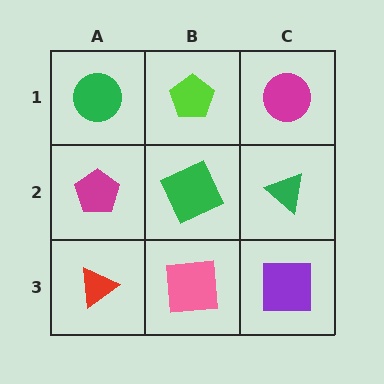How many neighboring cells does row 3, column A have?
2.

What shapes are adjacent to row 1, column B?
A green square (row 2, column B), a green circle (row 1, column A), a magenta circle (row 1, column C).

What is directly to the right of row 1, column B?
A magenta circle.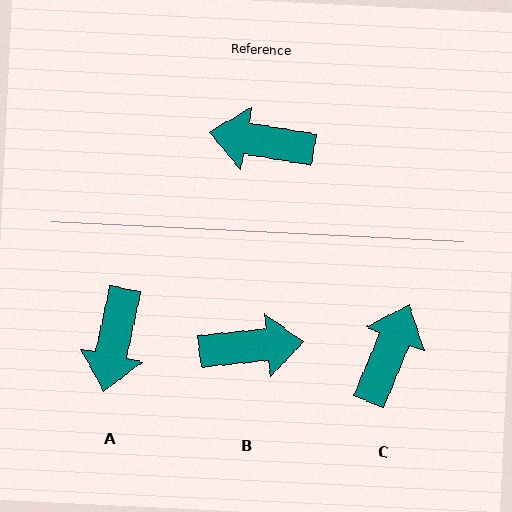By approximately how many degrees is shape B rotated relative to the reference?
Approximately 165 degrees clockwise.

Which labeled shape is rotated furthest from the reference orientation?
B, about 165 degrees away.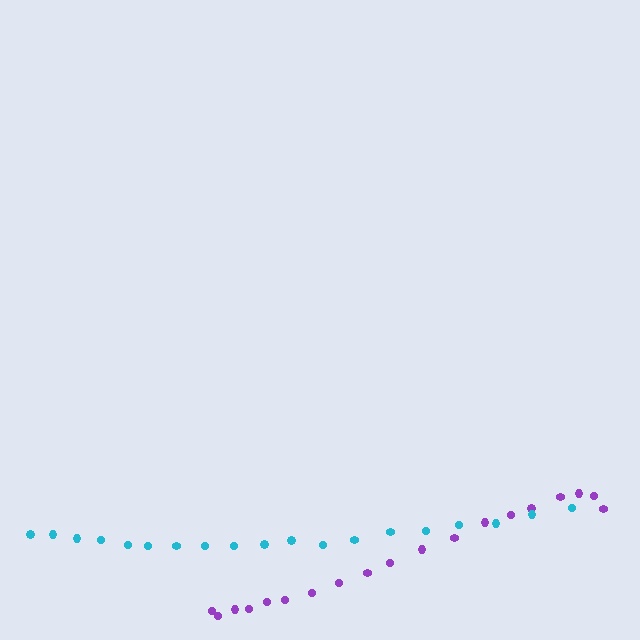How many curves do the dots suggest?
There are 2 distinct paths.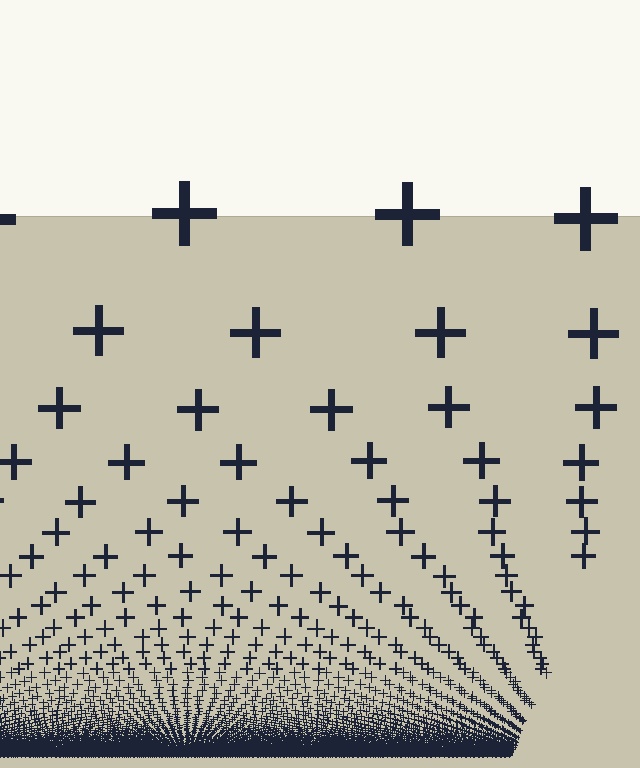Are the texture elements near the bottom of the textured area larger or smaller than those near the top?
Smaller. The gradient is inverted — elements near the bottom are smaller and denser.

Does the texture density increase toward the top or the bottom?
Density increases toward the bottom.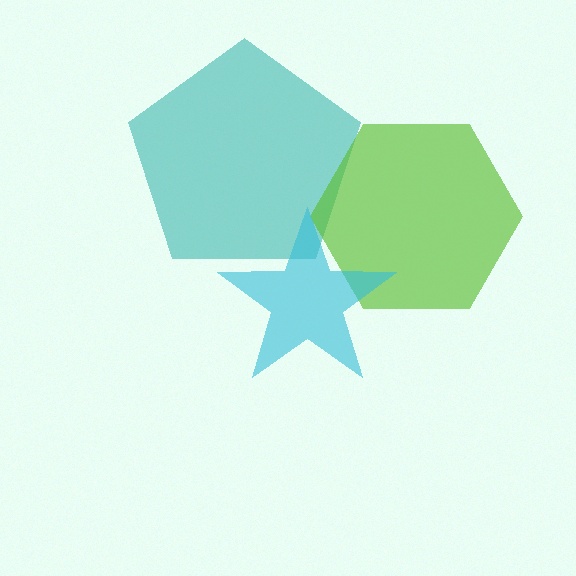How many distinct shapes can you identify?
There are 3 distinct shapes: a teal pentagon, a lime hexagon, a cyan star.